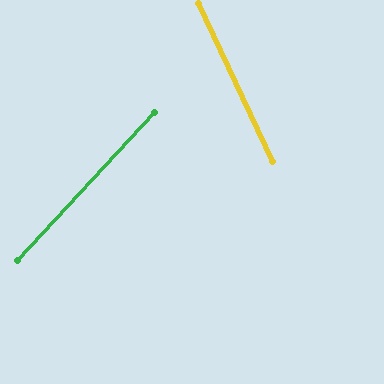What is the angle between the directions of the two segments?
Approximately 68 degrees.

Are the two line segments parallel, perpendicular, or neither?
Neither parallel nor perpendicular — they differ by about 68°.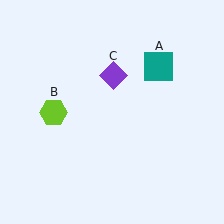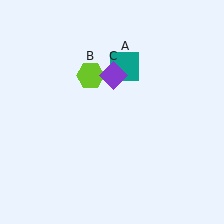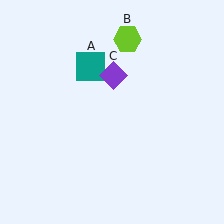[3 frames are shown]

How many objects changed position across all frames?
2 objects changed position: teal square (object A), lime hexagon (object B).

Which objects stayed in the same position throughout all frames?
Purple diamond (object C) remained stationary.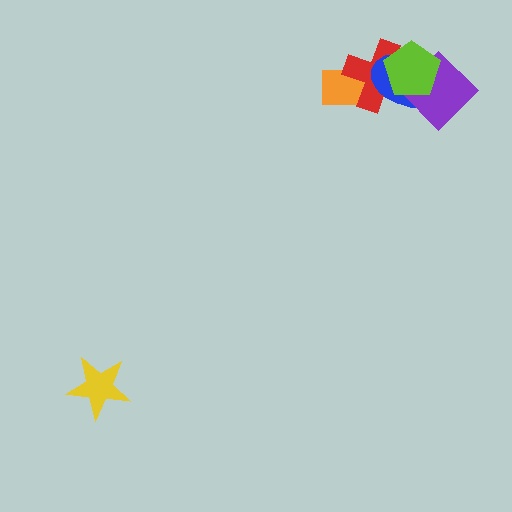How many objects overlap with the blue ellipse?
4 objects overlap with the blue ellipse.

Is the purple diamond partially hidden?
Yes, it is partially covered by another shape.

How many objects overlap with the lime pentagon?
3 objects overlap with the lime pentagon.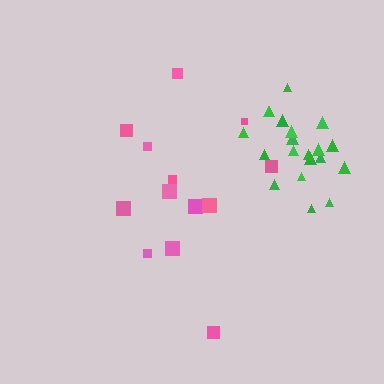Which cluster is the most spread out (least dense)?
Pink.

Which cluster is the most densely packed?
Green.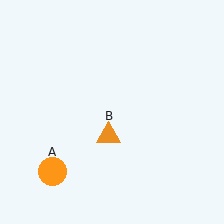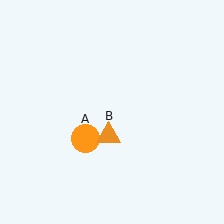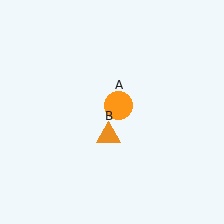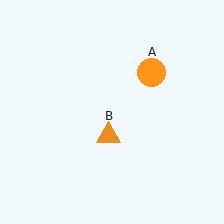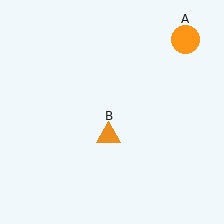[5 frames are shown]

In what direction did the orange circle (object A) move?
The orange circle (object A) moved up and to the right.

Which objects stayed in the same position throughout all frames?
Orange triangle (object B) remained stationary.